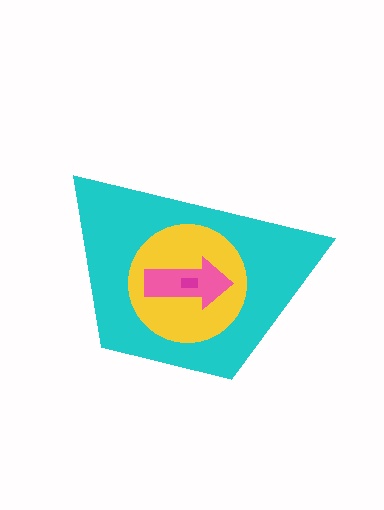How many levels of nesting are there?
4.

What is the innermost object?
The magenta rectangle.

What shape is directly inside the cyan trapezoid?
The yellow circle.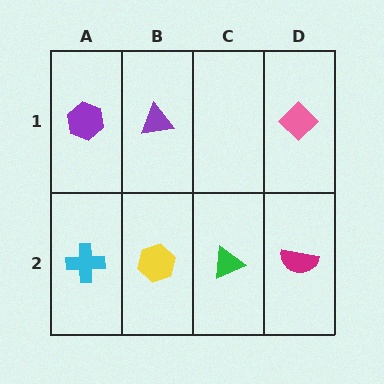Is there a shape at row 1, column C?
No, that cell is empty.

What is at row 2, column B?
A yellow hexagon.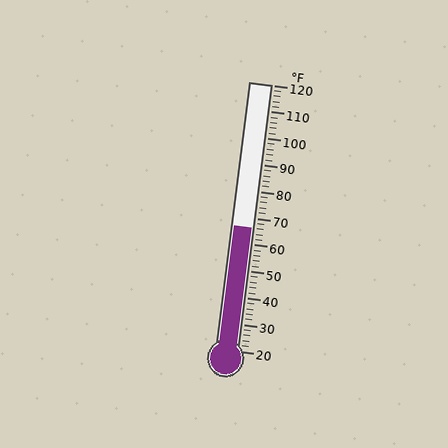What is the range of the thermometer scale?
The thermometer scale ranges from 20°F to 120°F.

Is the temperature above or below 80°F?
The temperature is below 80°F.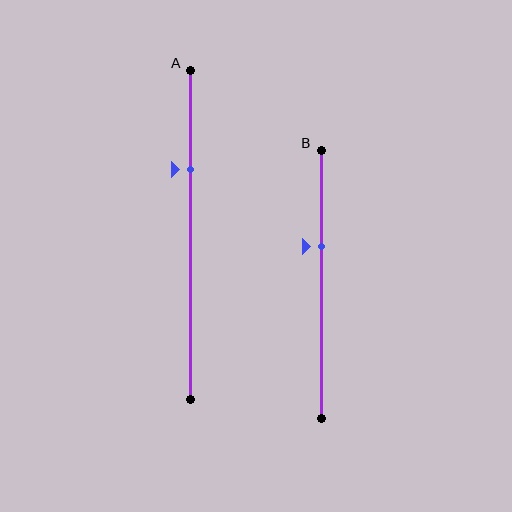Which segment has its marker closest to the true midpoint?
Segment B has its marker closest to the true midpoint.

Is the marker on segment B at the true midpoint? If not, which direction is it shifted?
No, the marker on segment B is shifted upward by about 14% of the segment length.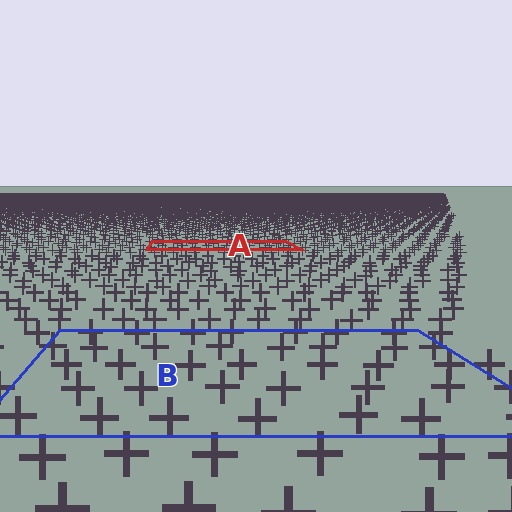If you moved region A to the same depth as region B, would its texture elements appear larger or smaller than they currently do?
They would appear larger. At a closer depth, the same texture elements are projected at a bigger on-screen size.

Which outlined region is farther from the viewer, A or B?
Region A is farther from the viewer — the texture elements inside it appear smaller and more densely packed.